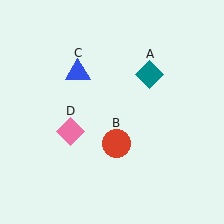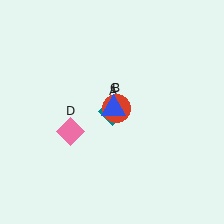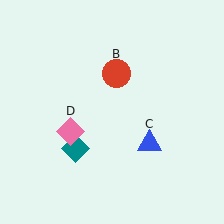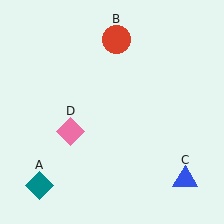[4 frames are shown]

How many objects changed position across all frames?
3 objects changed position: teal diamond (object A), red circle (object B), blue triangle (object C).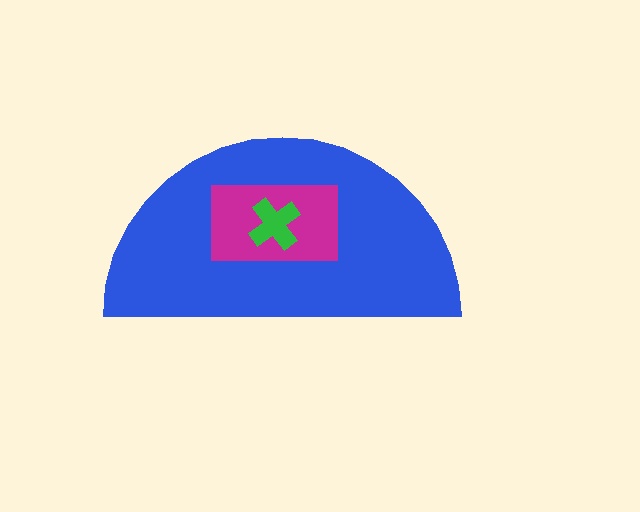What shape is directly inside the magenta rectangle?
The green cross.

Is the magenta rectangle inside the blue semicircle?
Yes.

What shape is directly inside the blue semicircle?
The magenta rectangle.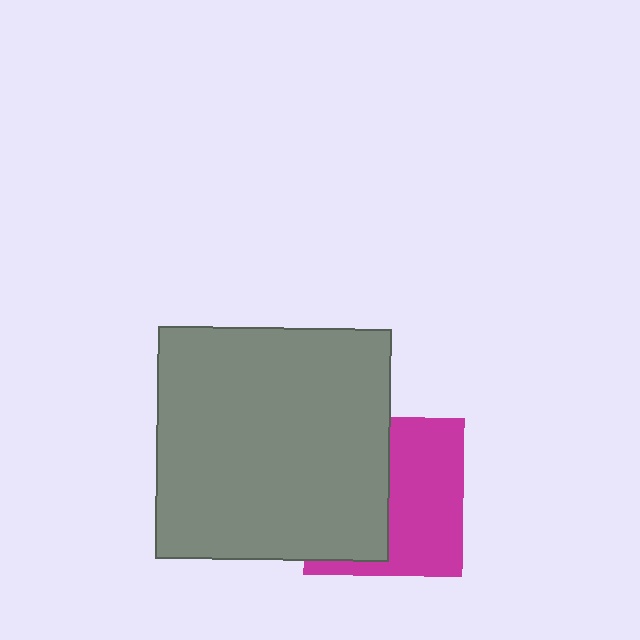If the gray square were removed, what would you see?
You would see the complete magenta square.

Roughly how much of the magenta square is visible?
About half of it is visible (roughly 51%).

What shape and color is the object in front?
The object in front is a gray square.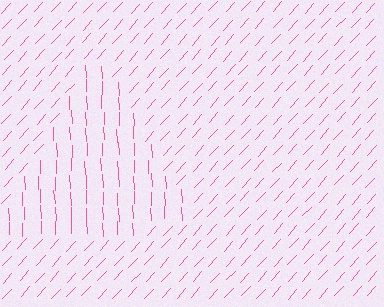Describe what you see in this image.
The image is filled with small pink line segments. A triangle region in the image has lines oriented differently from the surrounding lines, creating a visible texture boundary.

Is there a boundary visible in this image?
Yes, there is a texture boundary formed by a change in line orientation.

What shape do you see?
I see a triangle.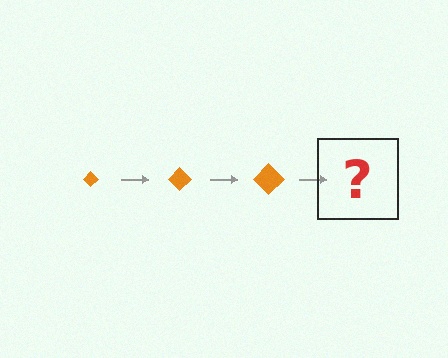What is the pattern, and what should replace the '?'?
The pattern is that the diamond gets progressively larger each step. The '?' should be an orange diamond, larger than the previous one.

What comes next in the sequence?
The next element should be an orange diamond, larger than the previous one.